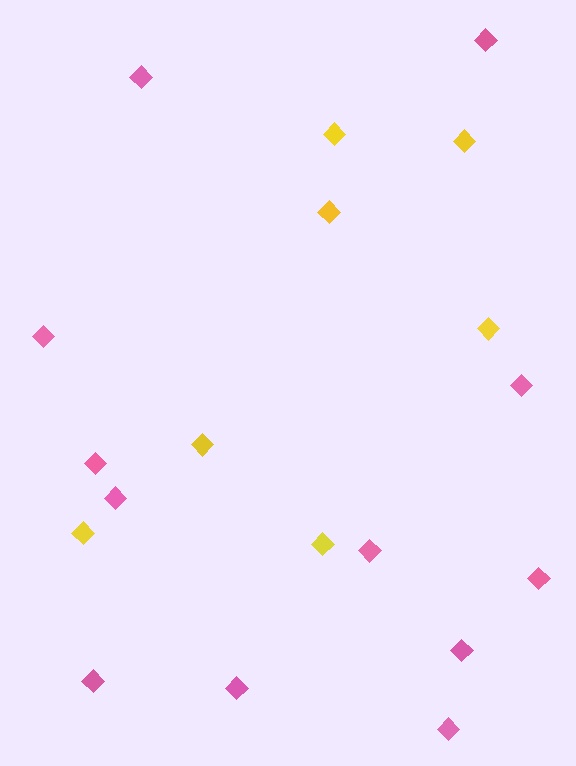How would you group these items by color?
There are 2 groups: one group of yellow diamonds (7) and one group of pink diamonds (12).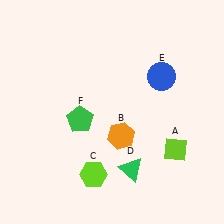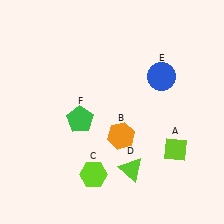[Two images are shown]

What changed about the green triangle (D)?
In Image 1, D is green. In Image 2, it changed to lime.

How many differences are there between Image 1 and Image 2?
There is 1 difference between the two images.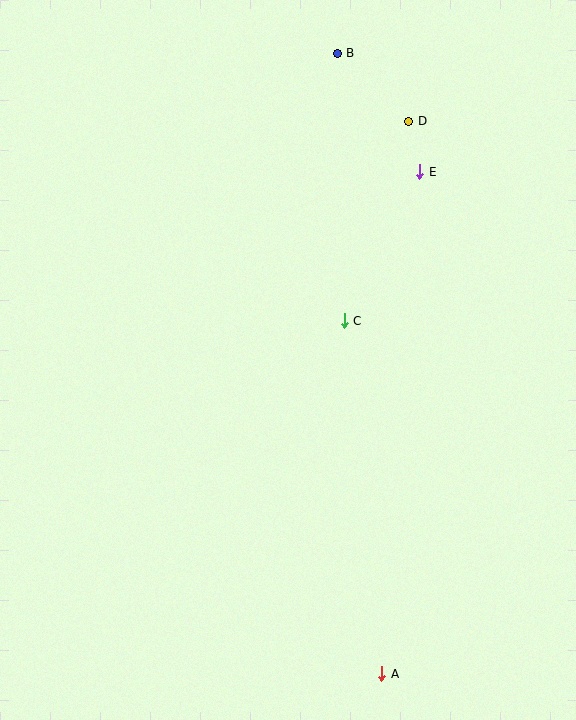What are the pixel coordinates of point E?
Point E is at (420, 172).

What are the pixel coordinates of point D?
Point D is at (409, 121).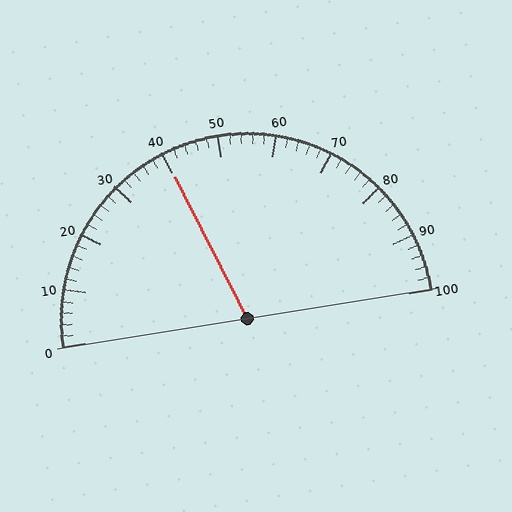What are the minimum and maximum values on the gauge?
The gauge ranges from 0 to 100.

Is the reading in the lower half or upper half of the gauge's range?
The reading is in the lower half of the range (0 to 100).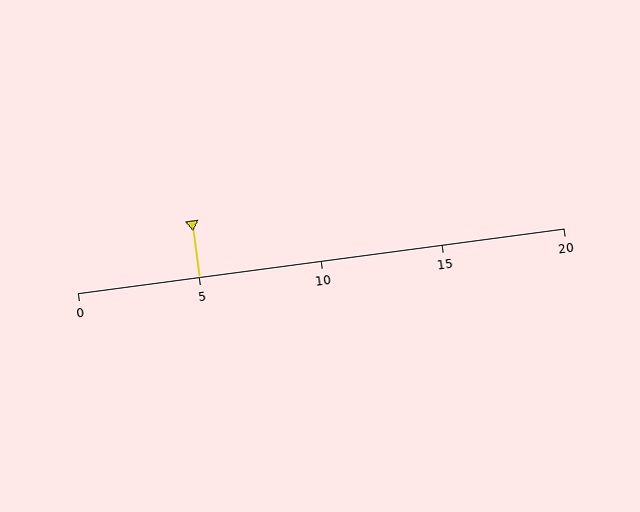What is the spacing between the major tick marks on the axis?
The major ticks are spaced 5 apart.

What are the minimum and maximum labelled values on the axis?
The axis runs from 0 to 20.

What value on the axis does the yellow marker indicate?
The marker indicates approximately 5.